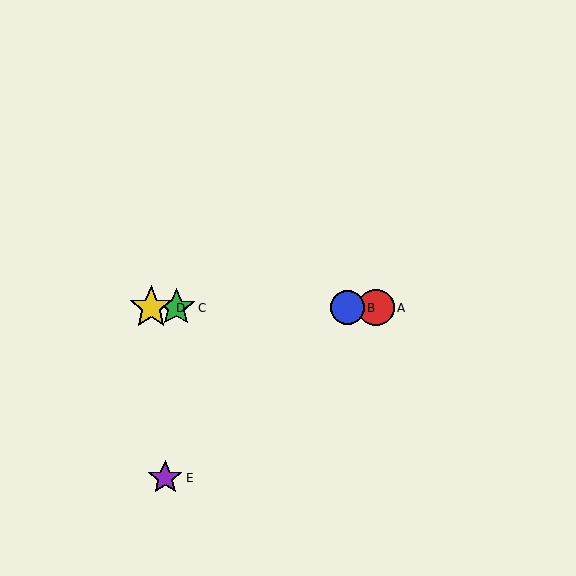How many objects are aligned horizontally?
4 objects (A, B, C, D) are aligned horizontally.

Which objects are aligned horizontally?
Objects A, B, C, D are aligned horizontally.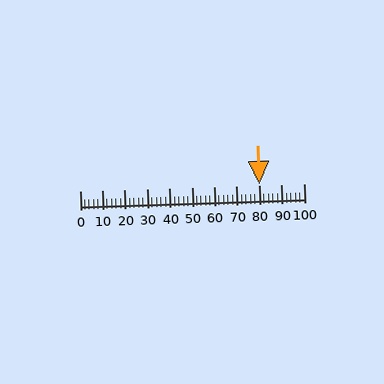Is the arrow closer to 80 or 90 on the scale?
The arrow is closer to 80.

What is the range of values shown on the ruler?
The ruler shows values from 0 to 100.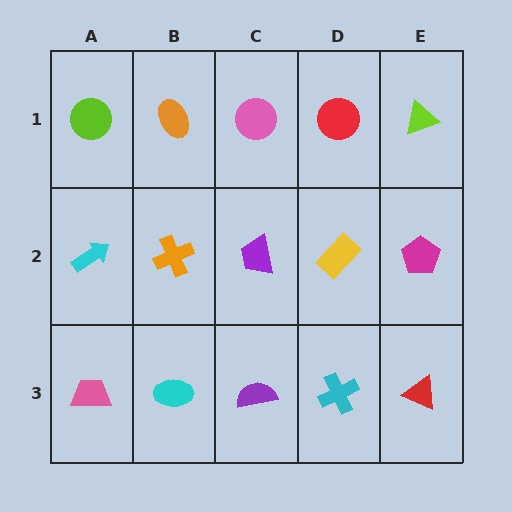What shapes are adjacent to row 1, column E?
A magenta pentagon (row 2, column E), a red circle (row 1, column D).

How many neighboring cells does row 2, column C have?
4.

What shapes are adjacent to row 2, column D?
A red circle (row 1, column D), a cyan cross (row 3, column D), a purple trapezoid (row 2, column C), a magenta pentagon (row 2, column E).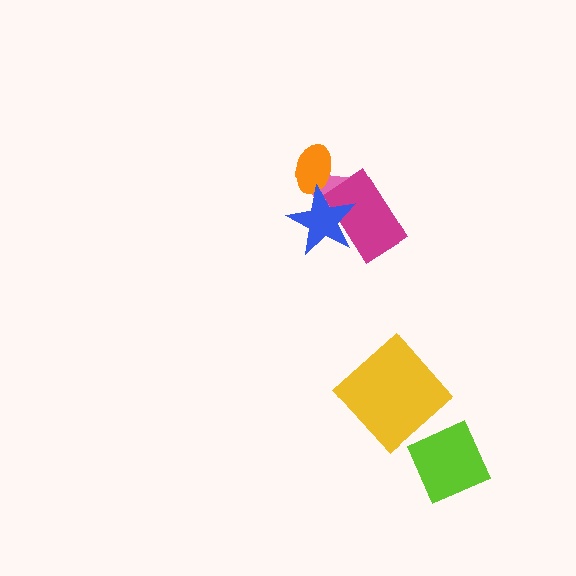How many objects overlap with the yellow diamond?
0 objects overlap with the yellow diamond.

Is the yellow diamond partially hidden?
No, no other shape covers it.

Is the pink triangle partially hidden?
Yes, it is partially covered by another shape.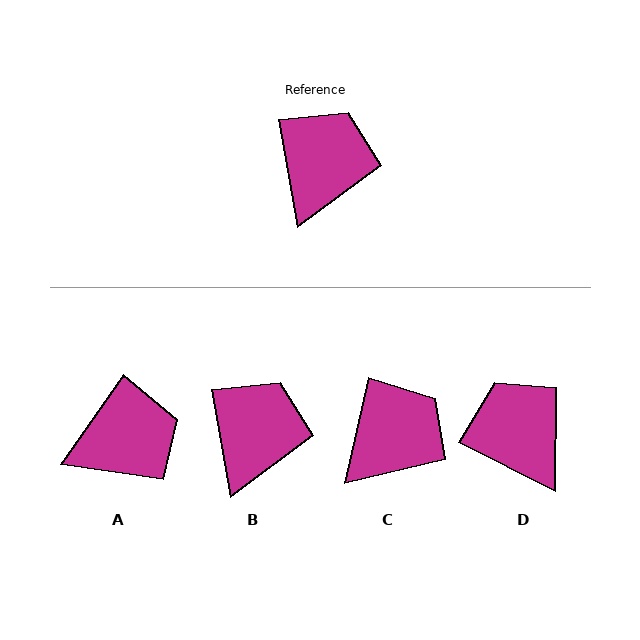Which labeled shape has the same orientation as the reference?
B.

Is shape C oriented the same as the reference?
No, it is off by about 23 degrees.